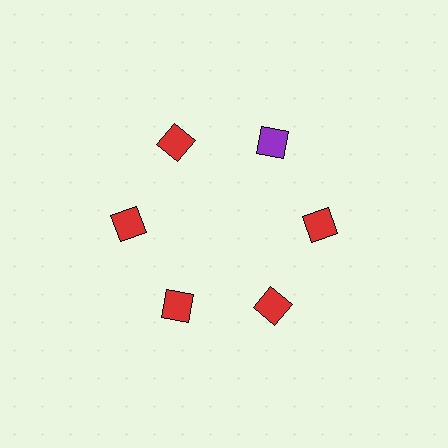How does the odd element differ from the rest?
It has a different color: purple instead of red.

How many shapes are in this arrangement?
There are 6 shapes arranged in a ring pattern.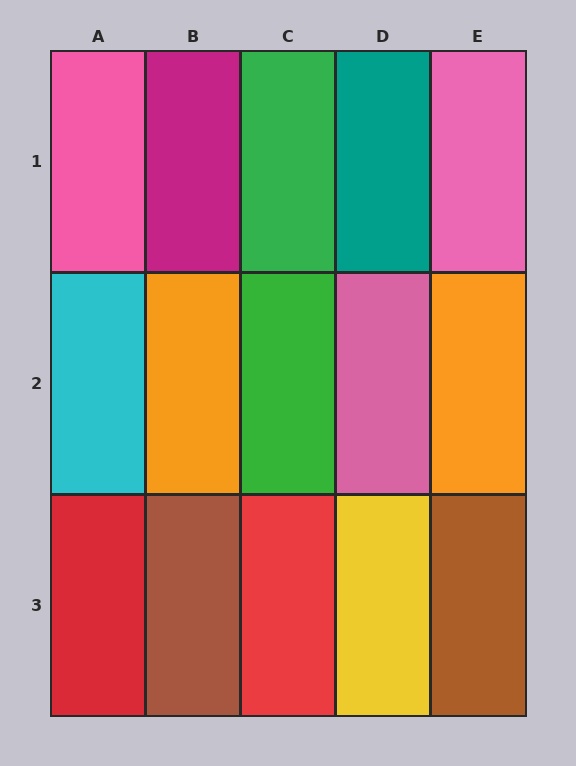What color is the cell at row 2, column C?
Green.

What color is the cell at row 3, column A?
Red.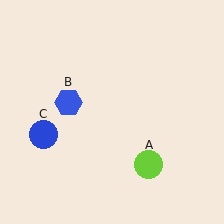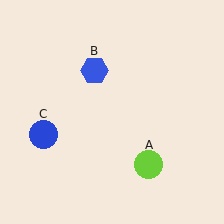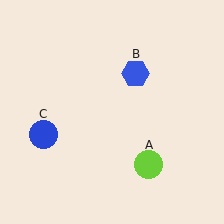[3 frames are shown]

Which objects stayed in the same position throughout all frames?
Lime circle (object A) and blue circle (object C) remained stationary.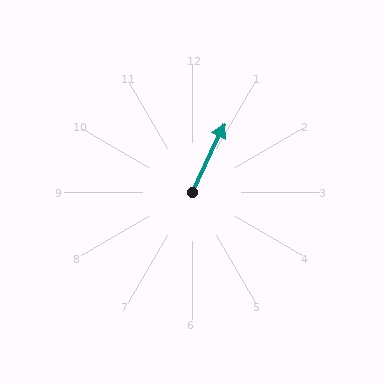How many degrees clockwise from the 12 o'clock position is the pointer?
Approximately 25 degrees.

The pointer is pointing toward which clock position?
Roughly 1 o'clock.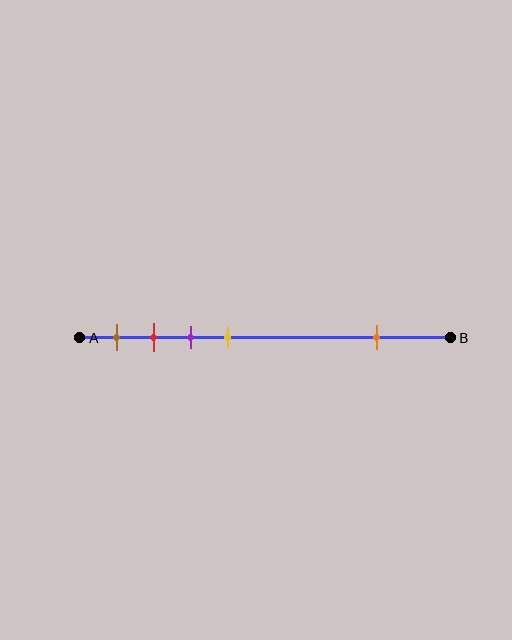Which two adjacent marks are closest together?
The red and purple marks are the closest adjacent pair.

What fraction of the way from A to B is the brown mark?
The brown mark is approximately 10% (0.1) of the way from A to B.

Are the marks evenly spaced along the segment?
No, the marks are not evenly spaced.